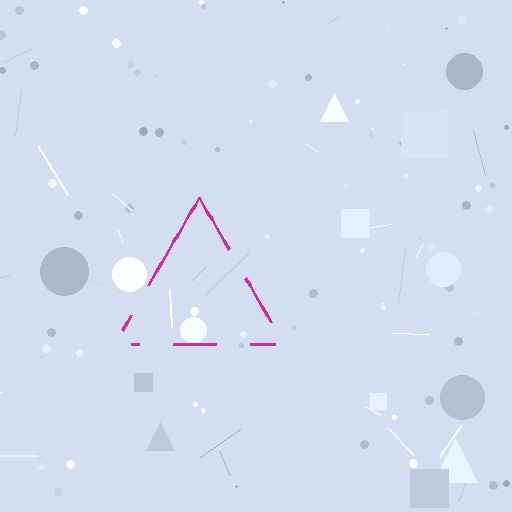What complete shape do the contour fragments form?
The contour fragments form a triangle.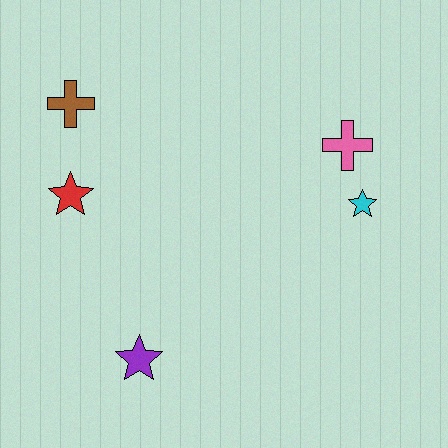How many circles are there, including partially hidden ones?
There are no circles.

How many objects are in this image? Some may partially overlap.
There are 5 objects.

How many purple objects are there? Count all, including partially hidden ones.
There is 1 purple object.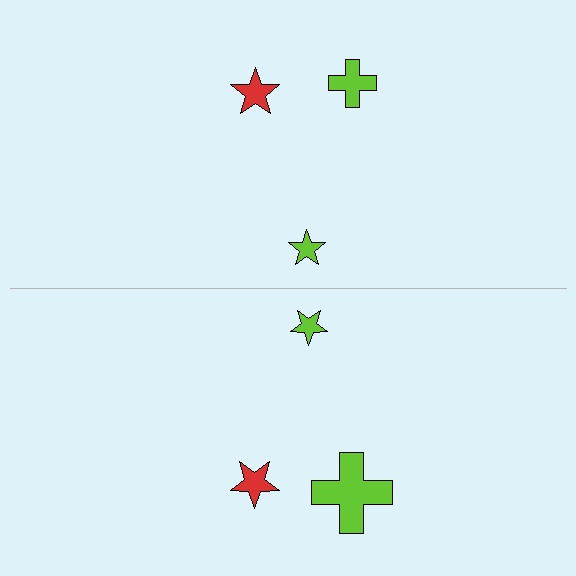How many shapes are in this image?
There are 6 shapes in this image.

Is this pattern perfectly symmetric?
No, the pattern is not perfectly symmetric. The lime cross on the bottom side has a different size than its mirror counterpart.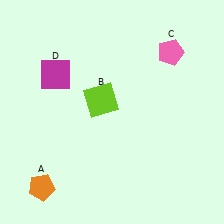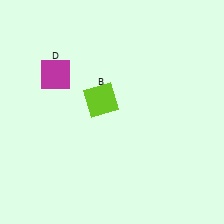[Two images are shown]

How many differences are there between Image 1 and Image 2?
There are 2 differences between the two images.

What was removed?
The pink pentagon (C), the orange pentagon (A) were removed in Image 2.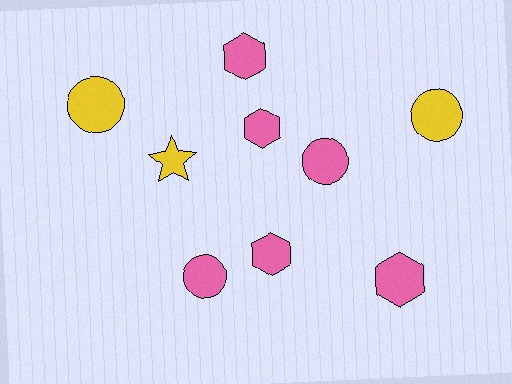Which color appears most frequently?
Pink, with 6 objects.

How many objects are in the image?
There are 9 objects.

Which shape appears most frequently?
Hexagon, with 4 objects.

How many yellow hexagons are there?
There are no yellow hexagons.